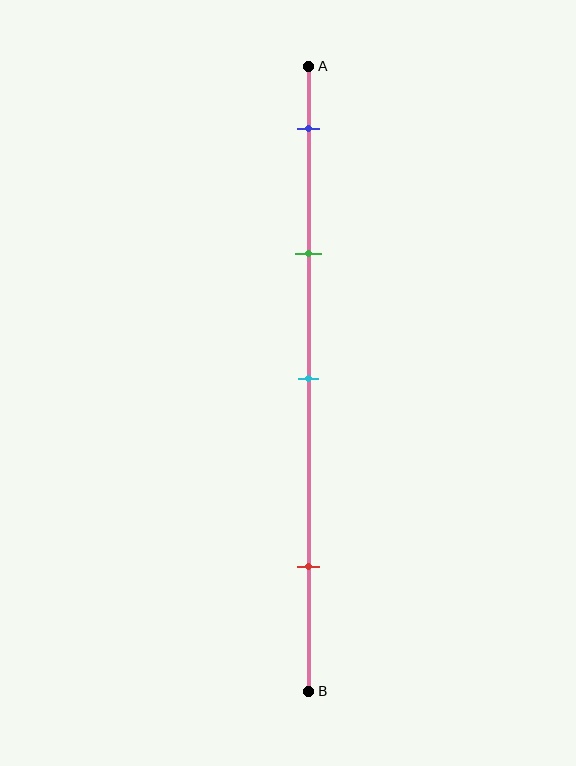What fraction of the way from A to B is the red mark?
The red mark is approximately 80% (0.8) of the way from A to B.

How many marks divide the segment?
There are 4 marks dividing the segment.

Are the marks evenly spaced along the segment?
No, the marks are not evenly spaced.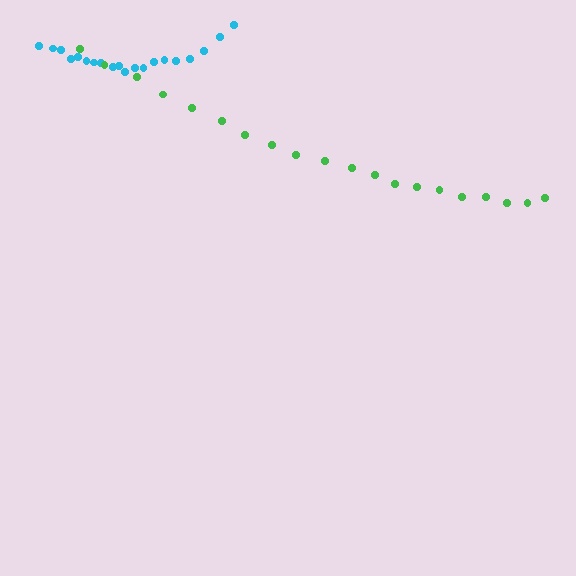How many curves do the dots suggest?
There are 2 distinct paths.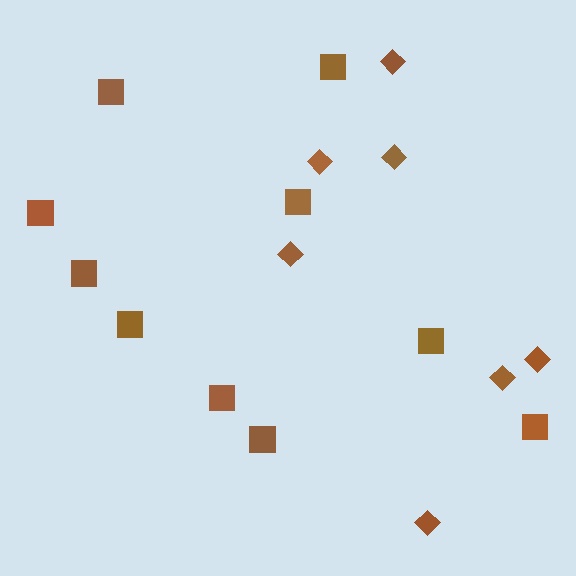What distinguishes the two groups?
There are 2 groups: one group of diamonds (7) and one group of squares (10).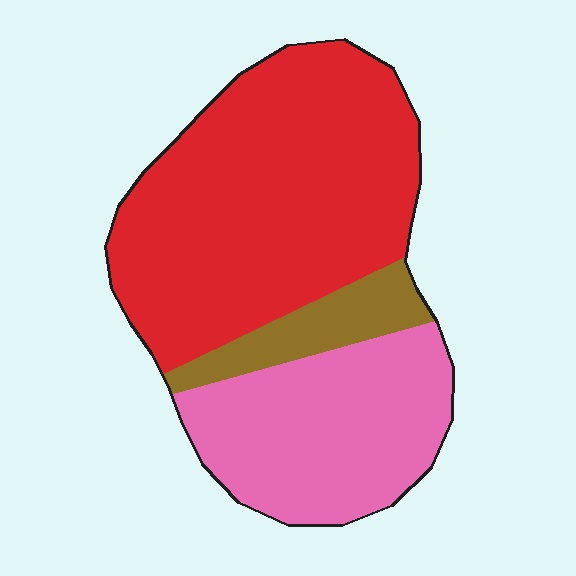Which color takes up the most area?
Red, at roughly 55%.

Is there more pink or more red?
Red.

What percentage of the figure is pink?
Pink takes up about one third (1/3) of the figure.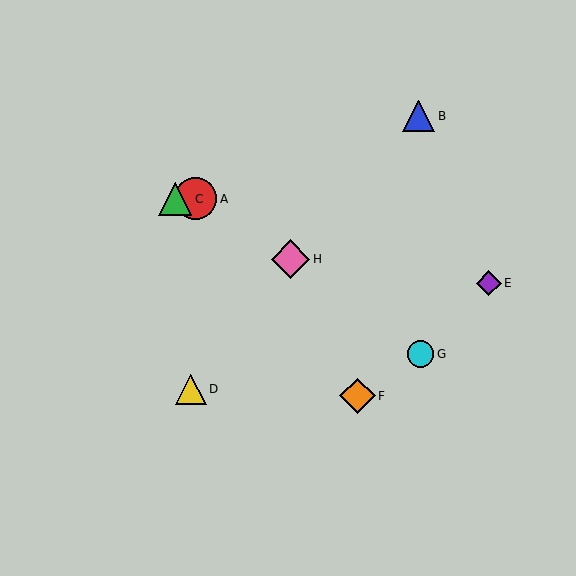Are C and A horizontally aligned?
Yes, both are at y≈199.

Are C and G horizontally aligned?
No, C is at y≈199 and G is at y≈354.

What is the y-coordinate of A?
Object A is at y≈199.